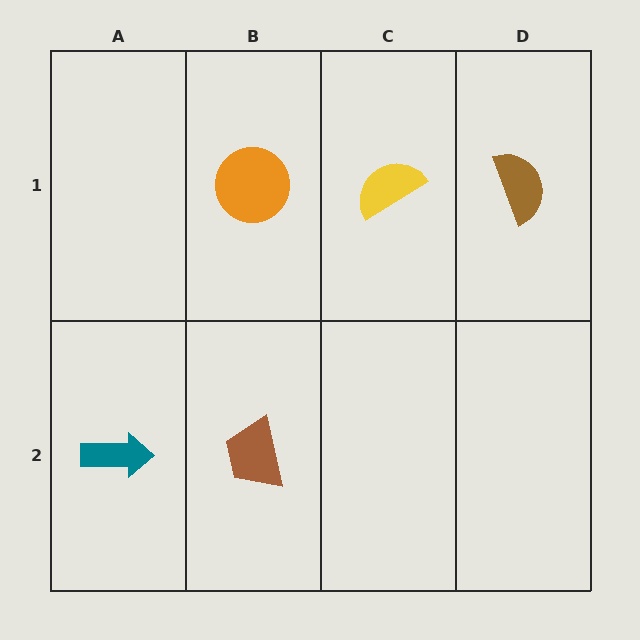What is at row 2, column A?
A teal arrow.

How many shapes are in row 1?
3 shapes.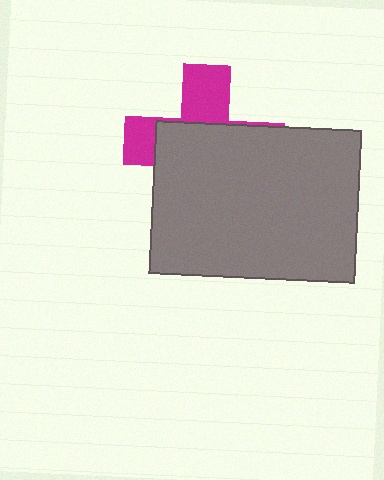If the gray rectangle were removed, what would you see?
You would see the complete magenta cross.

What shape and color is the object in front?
The object in front is a gray rectangle.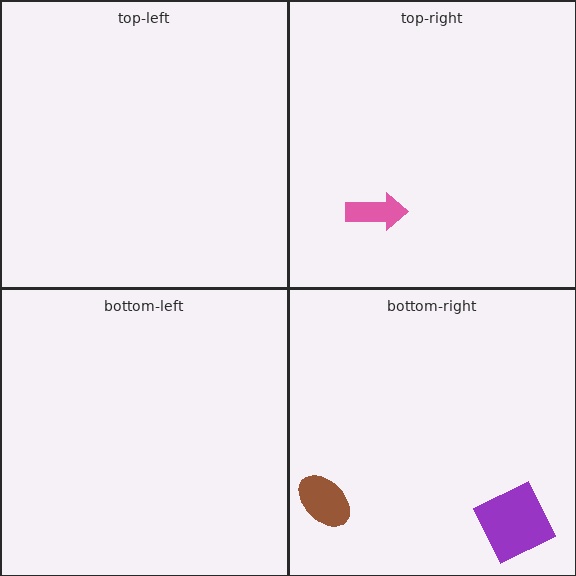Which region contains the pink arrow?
The top-right region.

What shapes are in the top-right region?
The pink arrow.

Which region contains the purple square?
The bottom-right region.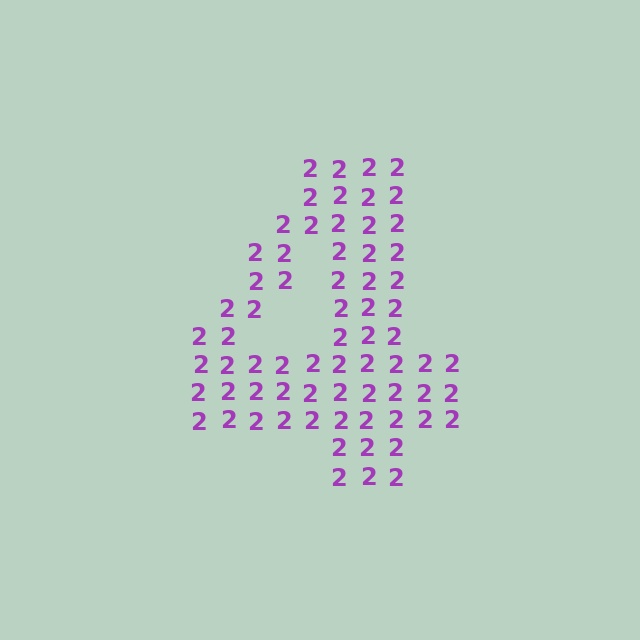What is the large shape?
The large shape is the digit 4.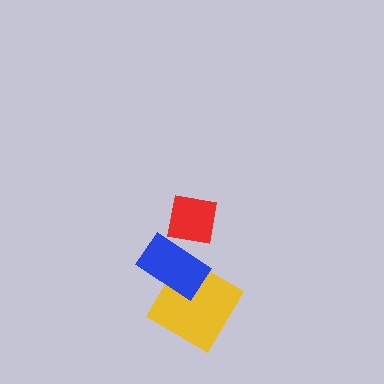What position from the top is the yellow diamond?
The yellow diamond is 3rd from the top.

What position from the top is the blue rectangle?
The blue rectangle is 2nd from the top.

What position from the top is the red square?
The red square is 1st from the top.